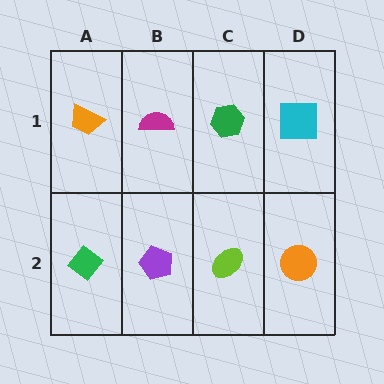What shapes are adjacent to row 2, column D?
A cyan square (row 1, column D), a lime ellipse (row 2, column C).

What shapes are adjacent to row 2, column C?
A green hexagon (row 1, column C), a purple pentagon (row 2, column B), an orange circle (row 2, column D).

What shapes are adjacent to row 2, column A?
An orange trapezoid (row 1, column A), a purple pentagon (row 2, column B).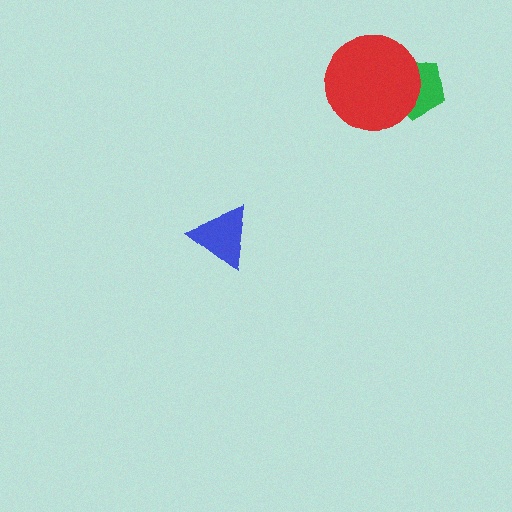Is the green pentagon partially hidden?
Yes, it is partially covered by another shape.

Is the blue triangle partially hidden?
No, no other shape covers it.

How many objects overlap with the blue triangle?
0 objects overlap with the blue triangle.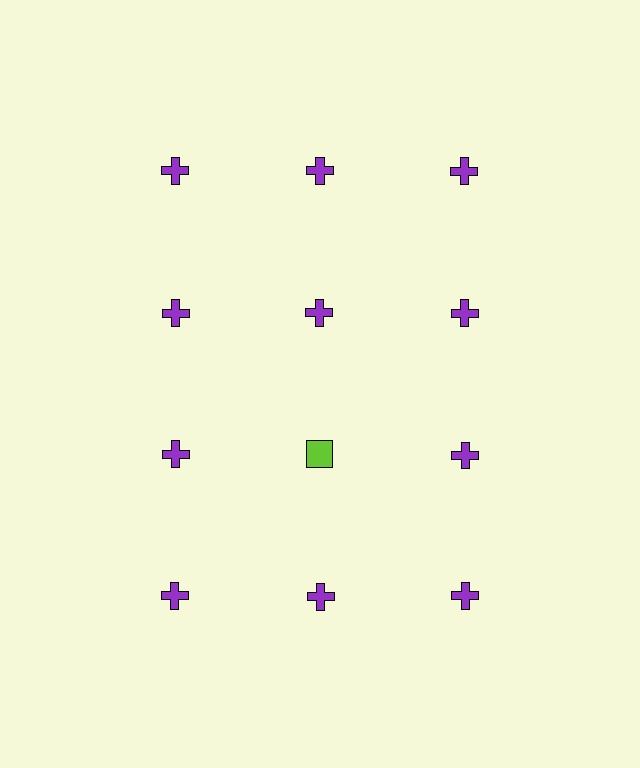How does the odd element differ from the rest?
It differs in both color (lime instead of purple) and shape (square instead of cross).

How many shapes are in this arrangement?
There are 12 shapes arranged in a grid pattern.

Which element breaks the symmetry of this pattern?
The lime square in the third row, second from left column breaks the symmetry. All other shapes are purple crosses.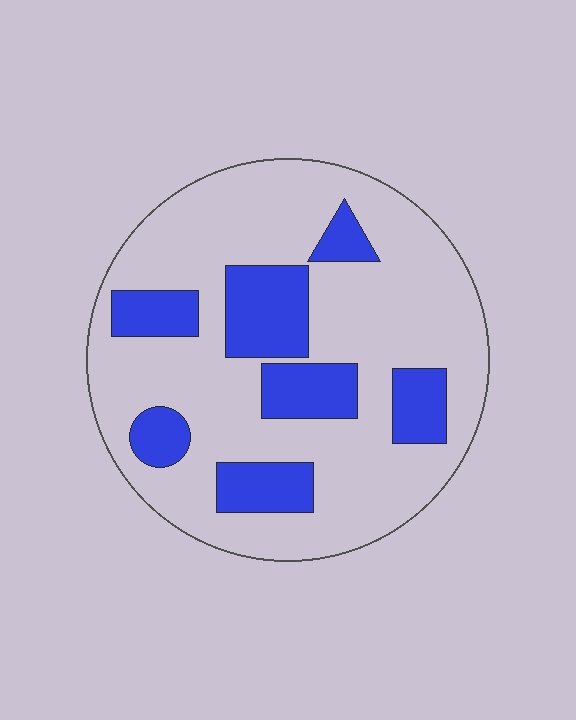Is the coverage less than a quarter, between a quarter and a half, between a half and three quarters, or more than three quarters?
Less than a quarter.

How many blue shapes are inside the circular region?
7.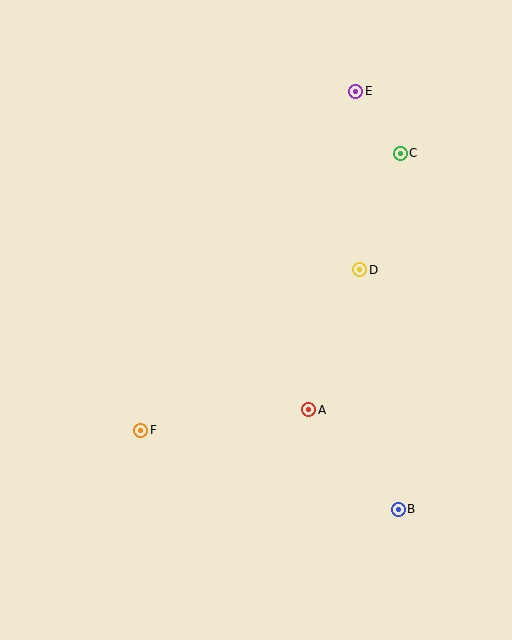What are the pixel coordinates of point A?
Point A is at (309, 410).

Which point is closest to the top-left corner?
Point E is closest to the top-left corner.